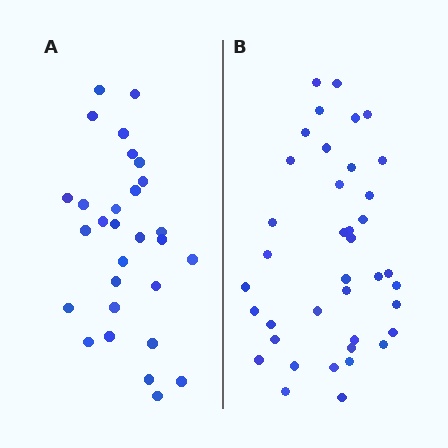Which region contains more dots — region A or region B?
Region B (the right region) has more dots.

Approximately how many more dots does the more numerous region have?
Region B has roughly 10 or so more dots than region A.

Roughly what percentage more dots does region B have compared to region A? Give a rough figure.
About 35% more.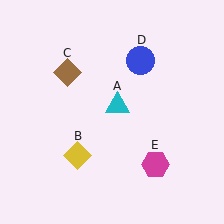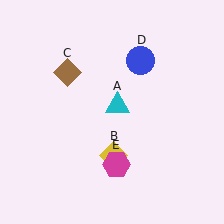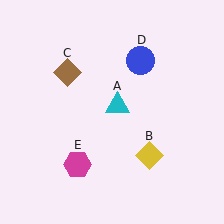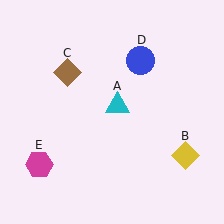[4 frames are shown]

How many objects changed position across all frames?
2 objects changed position: yellow diamond (object B), magenta hexagon (object E).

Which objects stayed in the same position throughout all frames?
Cyan triangle (object A) and brown diamond (object C) and blue circle (object D) remained stationary.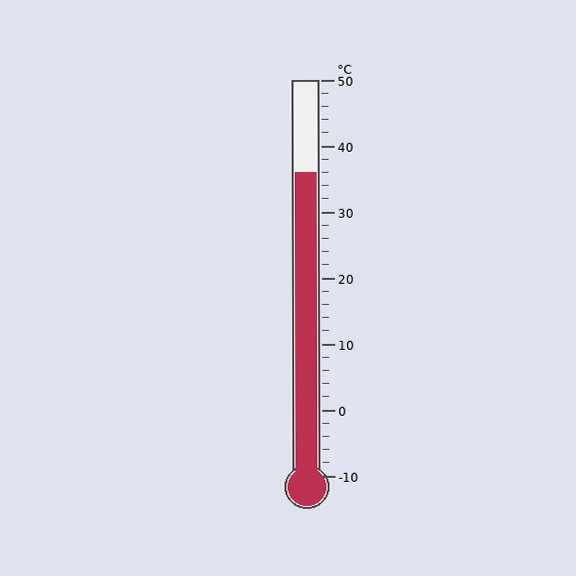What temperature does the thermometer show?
The thermometer shows approximately 36°C.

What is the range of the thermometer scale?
The thermometer scale ranges from -10°C to 50°C.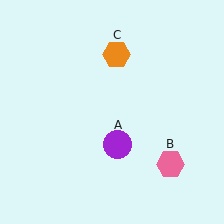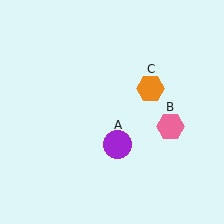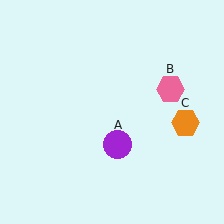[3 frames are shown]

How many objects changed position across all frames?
2 objects changed position: pink hexagon (object B), orange hexagon (object C).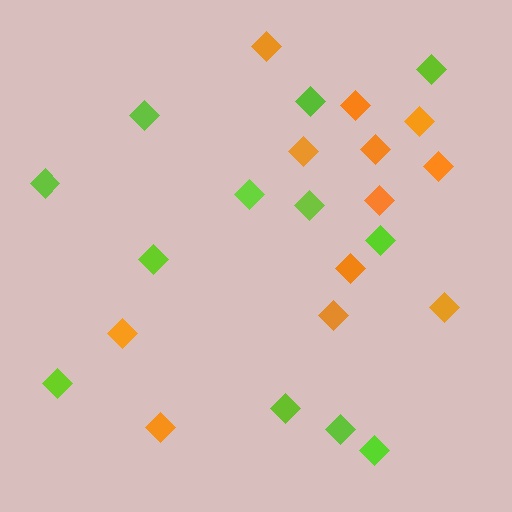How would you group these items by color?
There are 2 groups: one group of lime diamonds (12) and one group of orange diamonds (12).